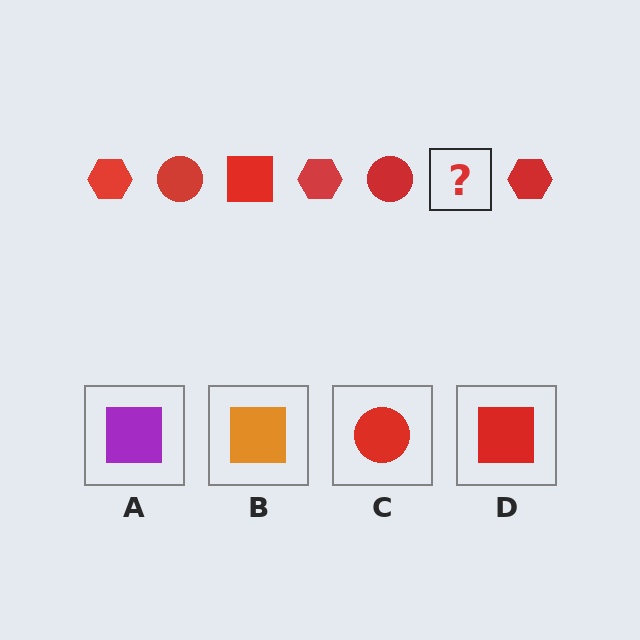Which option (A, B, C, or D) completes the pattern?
D.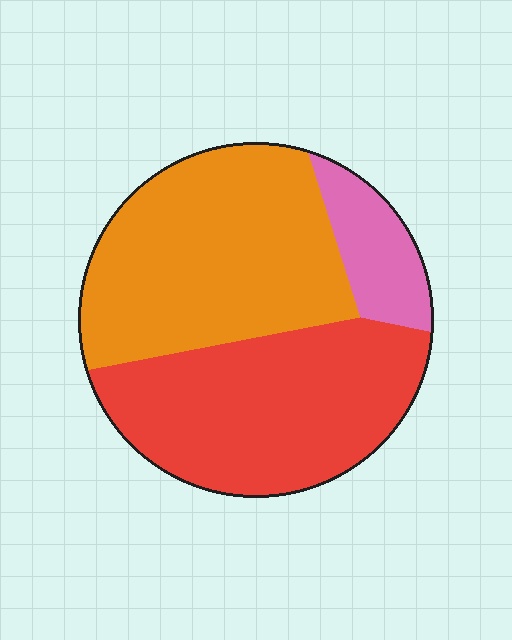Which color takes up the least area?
Pink, at roughly 10%.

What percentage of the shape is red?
Red takes up between a third and a half of the shape.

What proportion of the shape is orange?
Orange takes up between a third and a half of the shape.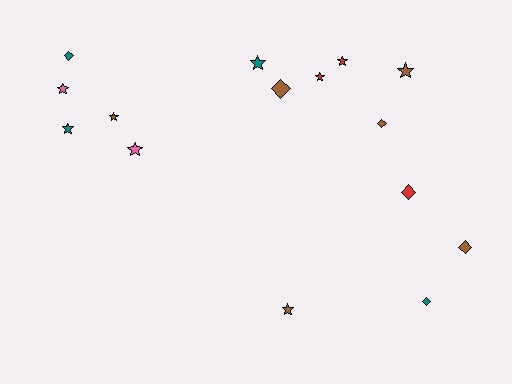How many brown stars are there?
There are 3 brown stars.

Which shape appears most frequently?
Star, with 9 objects.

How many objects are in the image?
There are 15 objects.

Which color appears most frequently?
Brown, with 6 objects.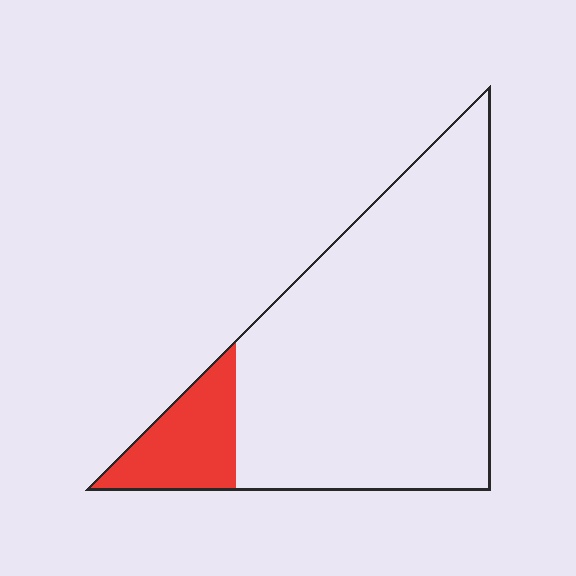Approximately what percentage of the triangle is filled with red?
Approximately 15%.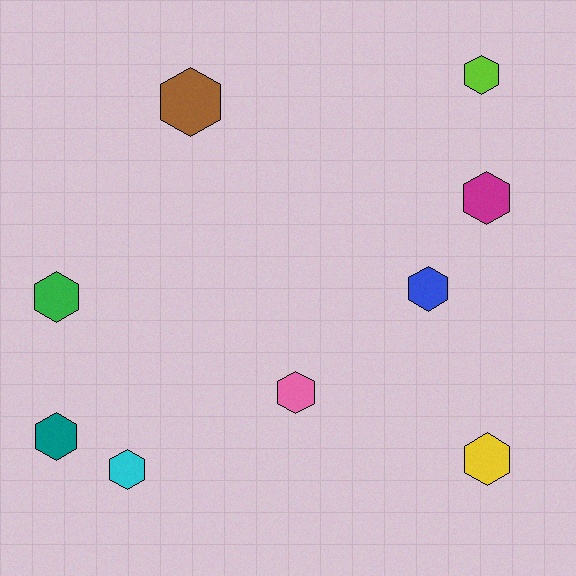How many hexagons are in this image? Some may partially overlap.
There are 9 hexagons.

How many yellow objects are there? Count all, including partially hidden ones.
There is 1 yellow object.